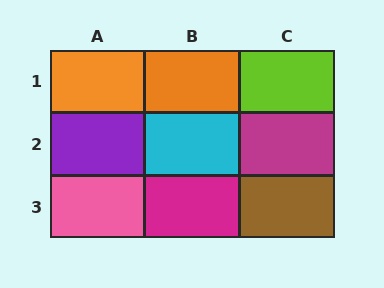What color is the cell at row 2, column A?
Purple.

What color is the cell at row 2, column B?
Cyan.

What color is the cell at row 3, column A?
Pink.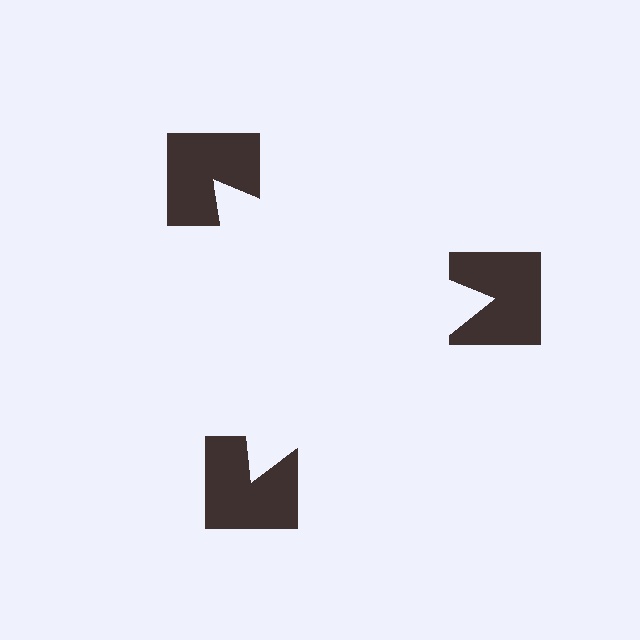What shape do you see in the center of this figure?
An illusory triangle — its edges are inferred from the aligned wedge cuts in the notched squares, not physically drawn.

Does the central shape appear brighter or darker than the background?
It typically appears slightly brighter than the background, even though no actual brightness change is drawn.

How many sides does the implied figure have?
3 sides.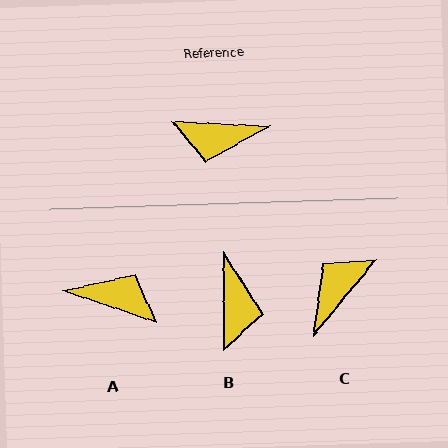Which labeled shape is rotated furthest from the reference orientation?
A, about 164 degrees away.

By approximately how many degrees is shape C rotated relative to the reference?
Approximately 127 degrees clockwise.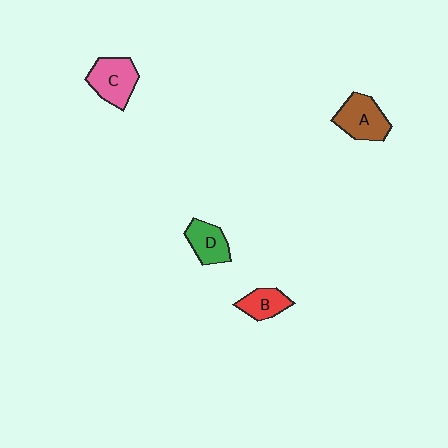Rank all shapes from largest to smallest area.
From largest to smallest: A (brown), C (pink), D (green), B (red).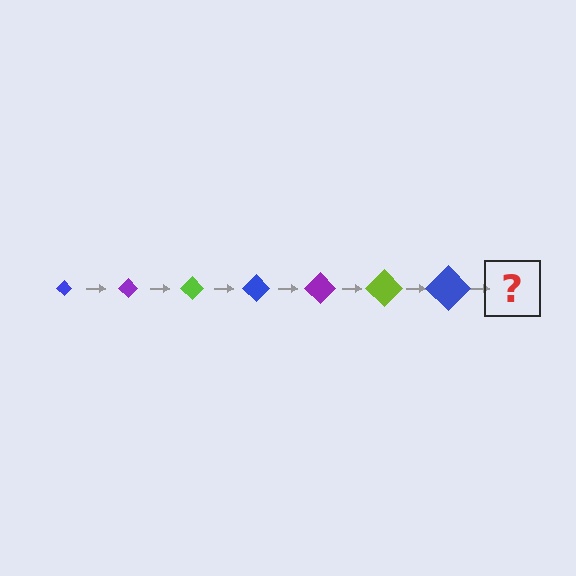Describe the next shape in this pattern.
It should be a purple diamond, larger than the previous one.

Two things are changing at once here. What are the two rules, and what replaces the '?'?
The two rules are that the diamond grows larger each step and the color cycles through blue, purple, and lime. The '?' should be a purple diamond, larger than the previous one.